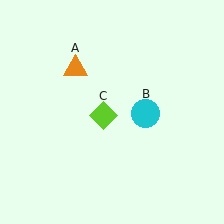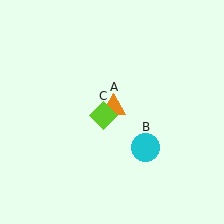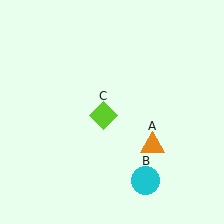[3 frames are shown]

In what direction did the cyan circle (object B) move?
The cyan circle (object B) moved down.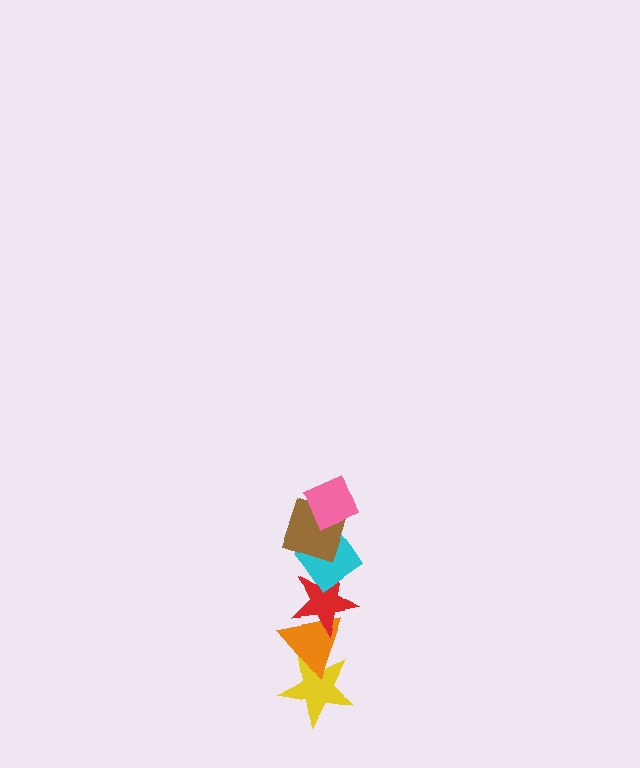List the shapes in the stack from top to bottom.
From top to bottom: the pink diamond, the brown square, the cyan diamond, the red star, the orange triangle, the yellow star.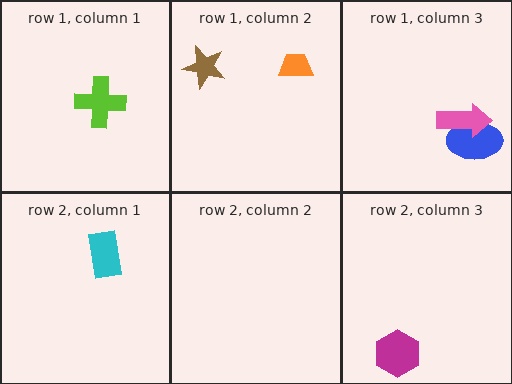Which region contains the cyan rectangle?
The row 2, column 1 region.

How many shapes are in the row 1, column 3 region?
2.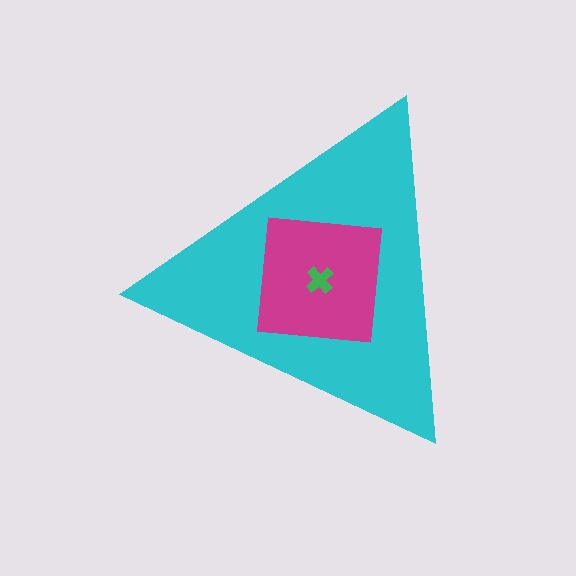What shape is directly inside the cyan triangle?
The magenta square.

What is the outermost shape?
The cyan triangle.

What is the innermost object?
The green cross.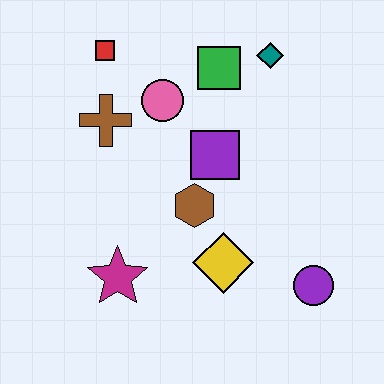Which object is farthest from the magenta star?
The teal diamond is farthest from the magenta star.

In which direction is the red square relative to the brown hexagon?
The red square is above the brown hexagon.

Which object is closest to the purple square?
The brown hexagon is closest to the purple square.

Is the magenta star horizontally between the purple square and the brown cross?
Yes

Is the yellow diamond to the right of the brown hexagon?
Yes